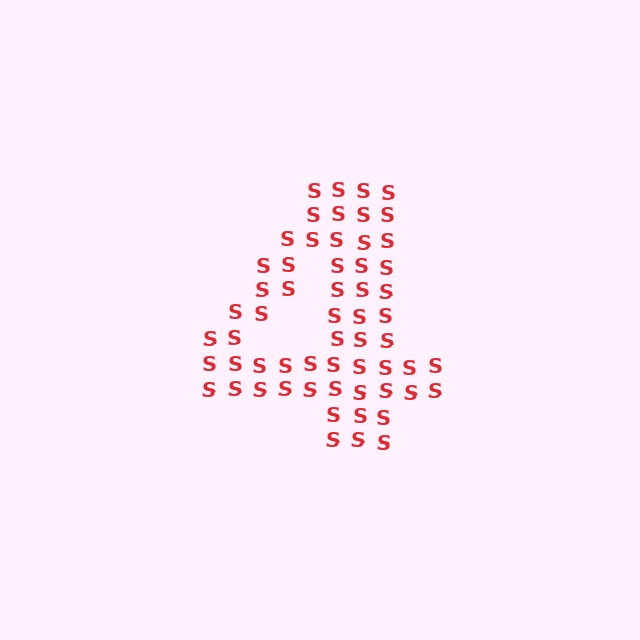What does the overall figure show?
The overall figure shows the digit 4.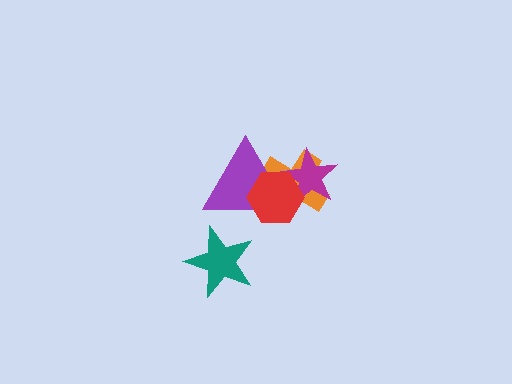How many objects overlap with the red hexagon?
3 objects overlap with the red hexagon.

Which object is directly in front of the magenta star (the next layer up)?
The purple triangle is directly in front of the magenta star.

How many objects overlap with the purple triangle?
3 objects overlap with the purple triangle.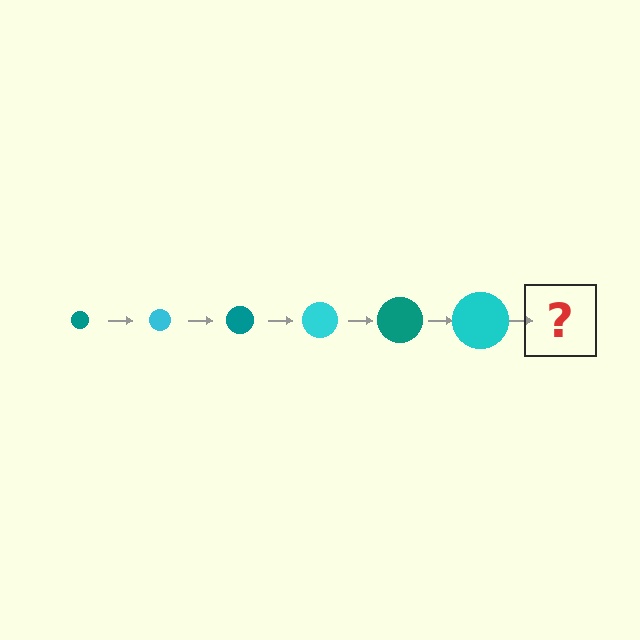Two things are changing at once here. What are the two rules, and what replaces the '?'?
The two rules are that the circle grows larger each step and the color cycles through teal and cyan. The '?' should be a teal circle, larger than the previous one.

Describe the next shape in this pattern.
It should be a teal circle, larger than the previous one.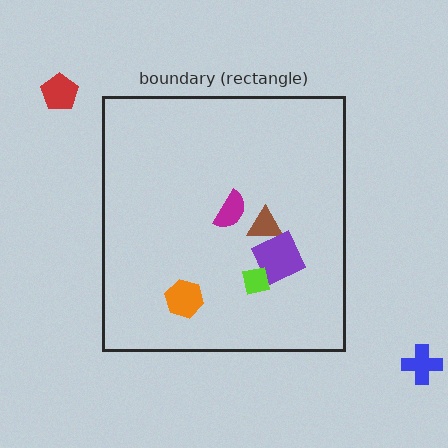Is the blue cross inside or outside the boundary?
Outside.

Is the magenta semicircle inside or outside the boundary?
Inside.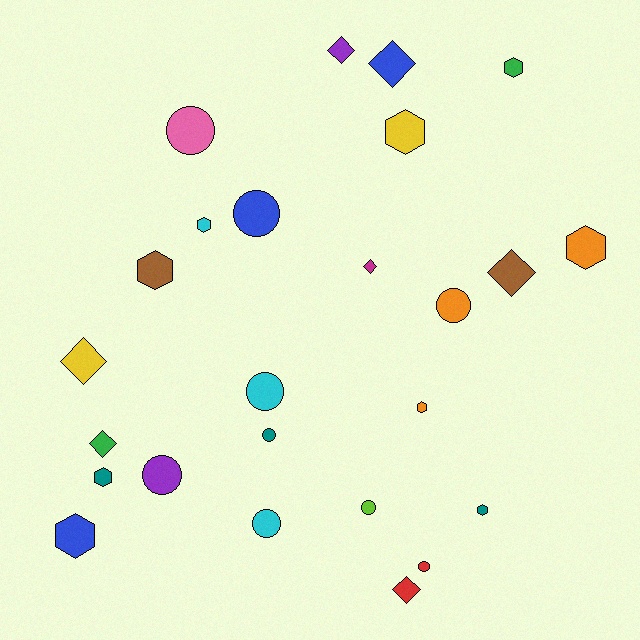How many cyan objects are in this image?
There are 3 cyan objects.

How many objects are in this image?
There are 25 objects.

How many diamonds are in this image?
There are 7 diamonds.